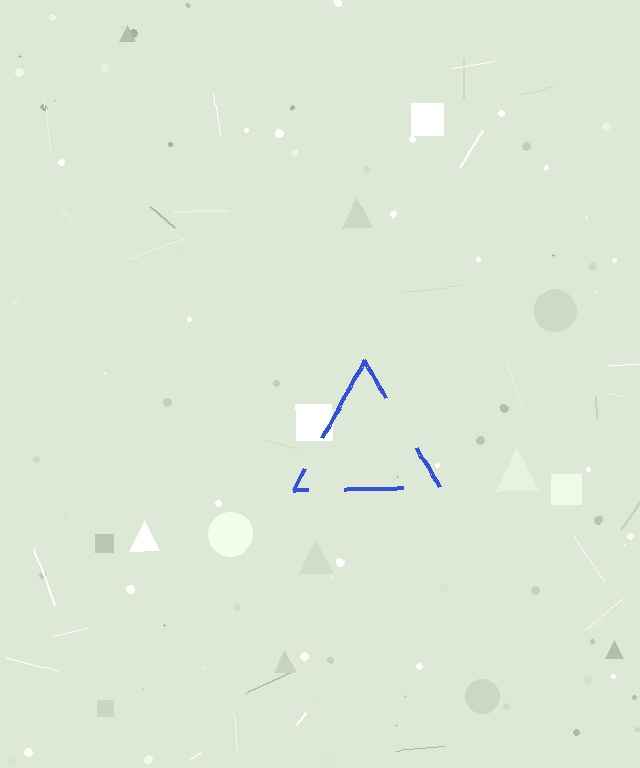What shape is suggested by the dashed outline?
The dashed outline suggests a triangle.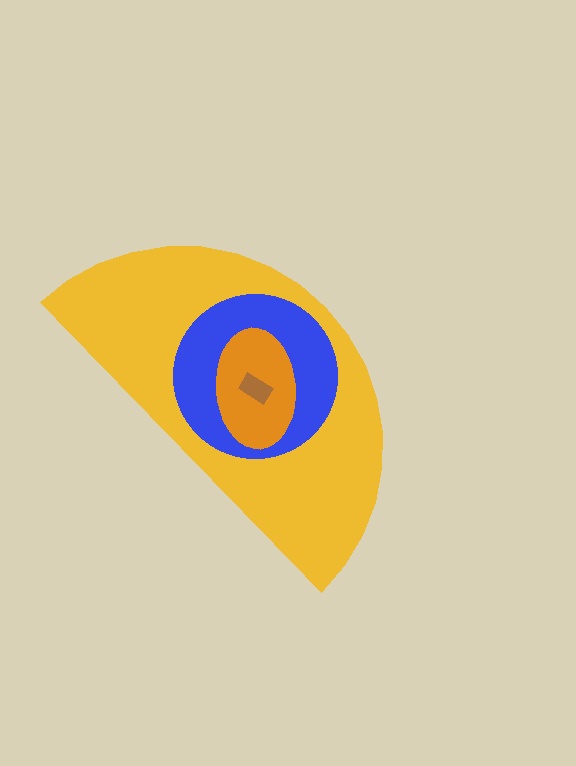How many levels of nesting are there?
4.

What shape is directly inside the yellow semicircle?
The blue circle.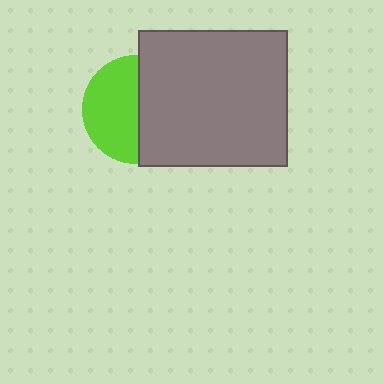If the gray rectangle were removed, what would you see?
You would see the complete lime circle.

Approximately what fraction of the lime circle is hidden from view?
Roughly 48% of the lime circle is hidden behind the gray rectangle.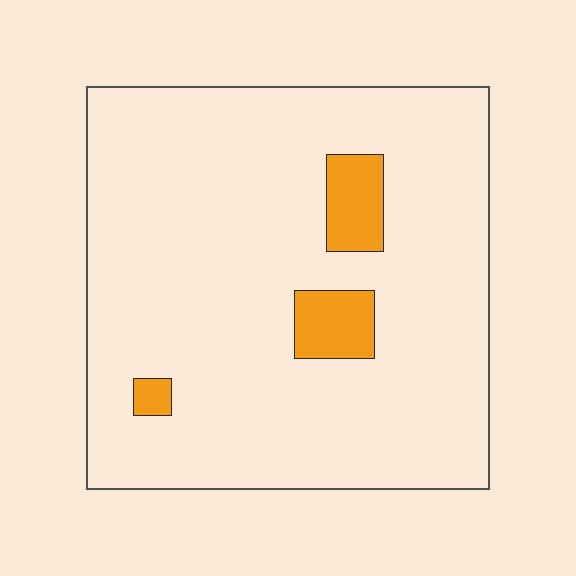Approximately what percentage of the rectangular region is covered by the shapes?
Approximately 10%.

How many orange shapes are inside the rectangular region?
3.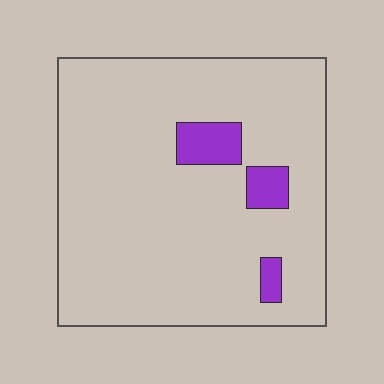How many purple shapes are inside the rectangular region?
3.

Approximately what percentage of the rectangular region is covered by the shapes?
Approximately 10%.